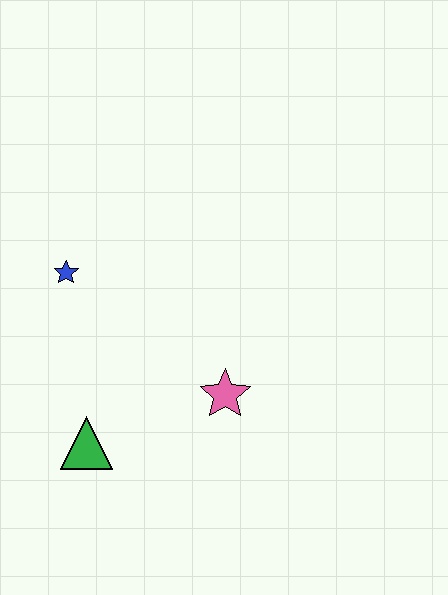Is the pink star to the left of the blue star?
No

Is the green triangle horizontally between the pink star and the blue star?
Yes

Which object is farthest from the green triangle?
The blue star is farthest from the green triangle.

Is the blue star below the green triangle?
No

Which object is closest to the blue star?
The green triangle is closest to the blue star.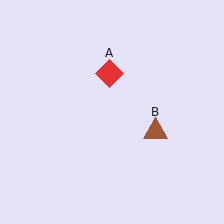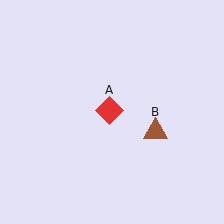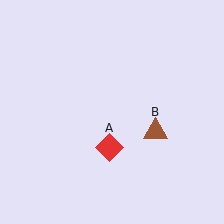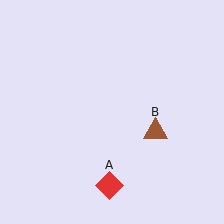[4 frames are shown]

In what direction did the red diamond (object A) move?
The red diamond (object A) moved down.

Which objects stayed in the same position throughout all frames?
Brown triangle (object B) remained stationary.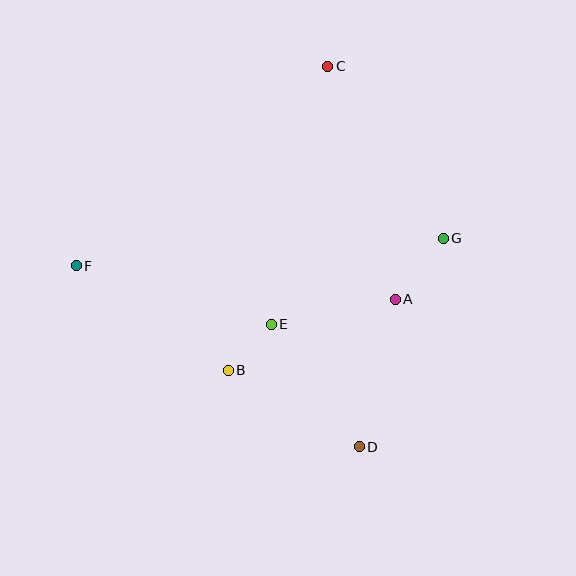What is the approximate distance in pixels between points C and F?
The distance between C and F is approximately 321 pixels.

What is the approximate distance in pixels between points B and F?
The distance between B and F is approximately 184 pixels.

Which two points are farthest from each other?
Points C and D are farthest from each other.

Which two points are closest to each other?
Points B and E are closest to each other.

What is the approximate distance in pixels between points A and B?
The distance between A and B is approximately 181 pixels.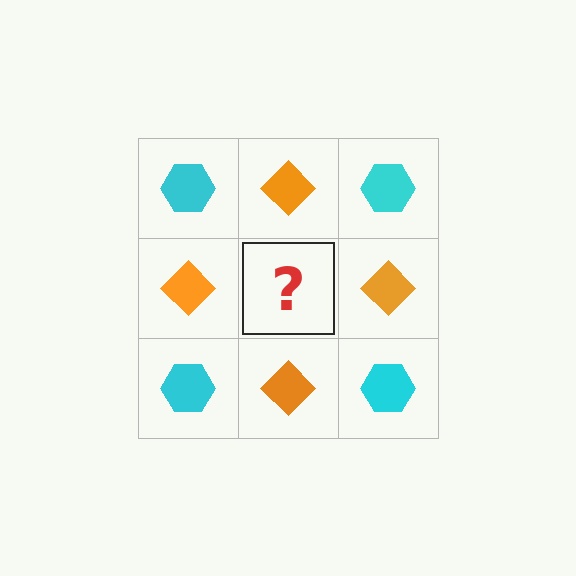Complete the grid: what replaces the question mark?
The question mark should be replaced with a cyan hexagon.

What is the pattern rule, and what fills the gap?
The rule is that it alternates cyan hexagon and orange diamond in a checkerboard pattern. The gap should be filled with a cyan hexagon.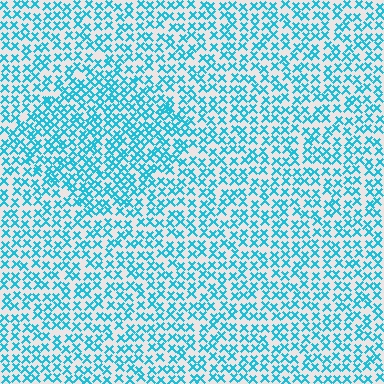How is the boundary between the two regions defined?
The boundary is defined by a change in element density (approximately 1.5x ratio). All elements are the same color, size, and shape.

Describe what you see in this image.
The image contains small cyan elements arranged at two different densities. A diamond-shaped region is visible where the elements are more densely packed than the surrounding area.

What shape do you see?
I see a diamond.